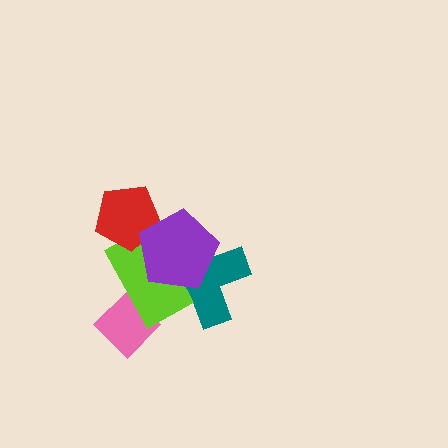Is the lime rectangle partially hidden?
Yes, it is partially covered by another shape.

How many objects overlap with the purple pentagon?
3 objects overlap with the purple pentagon.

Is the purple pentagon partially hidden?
No, no other shape covers it.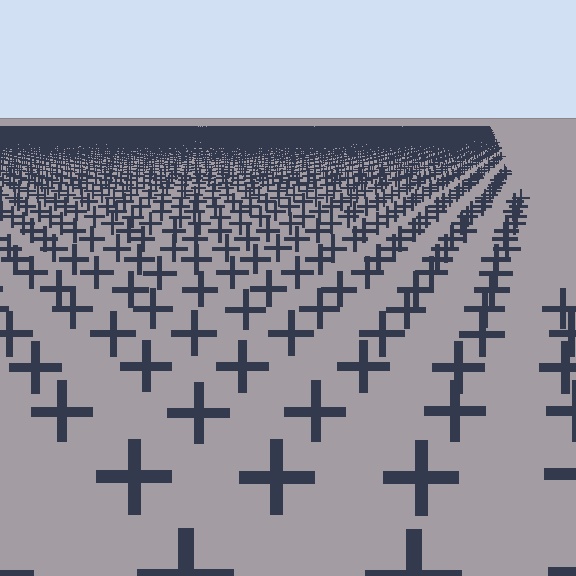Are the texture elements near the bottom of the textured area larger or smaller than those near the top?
Larger. Near the bottom, elements are closer to the viewer and appear at a bigger on-screen size.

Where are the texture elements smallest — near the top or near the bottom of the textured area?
Near the top.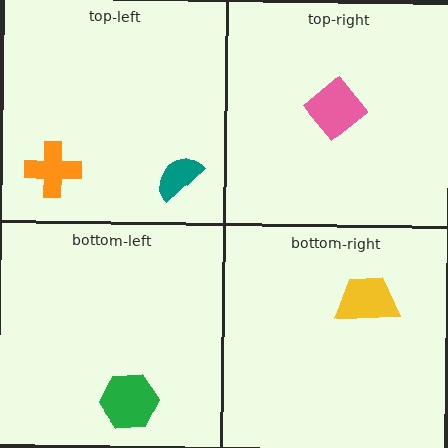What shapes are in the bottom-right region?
The yellow trapezoid.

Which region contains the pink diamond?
The top-right region.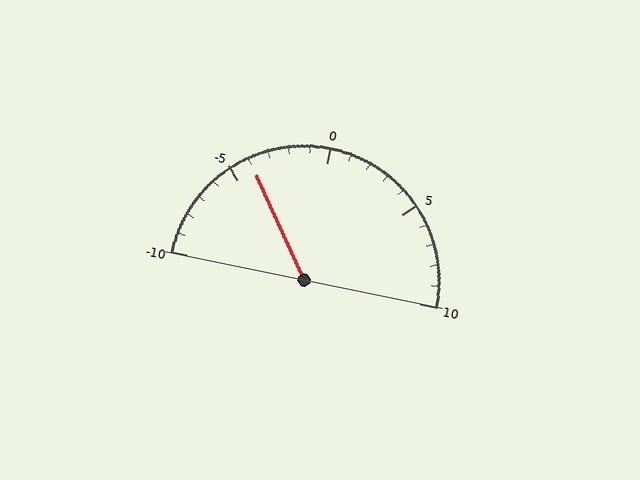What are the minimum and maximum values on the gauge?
The gauge ranges from -10 to 10.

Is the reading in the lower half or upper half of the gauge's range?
The reading is in the lower half of the range (-10 to 10).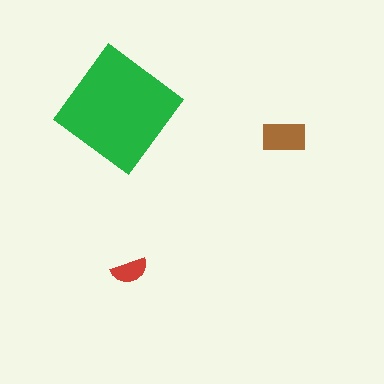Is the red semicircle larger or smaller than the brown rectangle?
Smaller.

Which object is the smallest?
The red semicircle.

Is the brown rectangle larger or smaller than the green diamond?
Smaller.